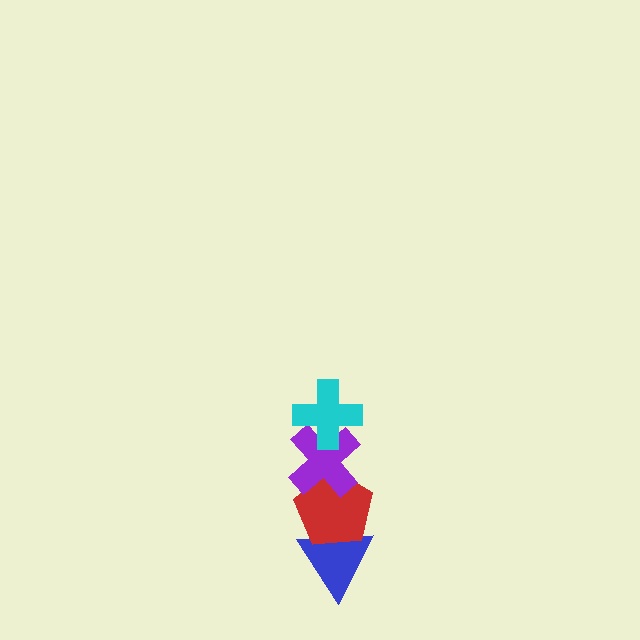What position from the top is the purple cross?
The purple cross is 2nd from the top.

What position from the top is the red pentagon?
The red pentagon is 3rd from the top.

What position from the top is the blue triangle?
The blue triangle is 4th from the top.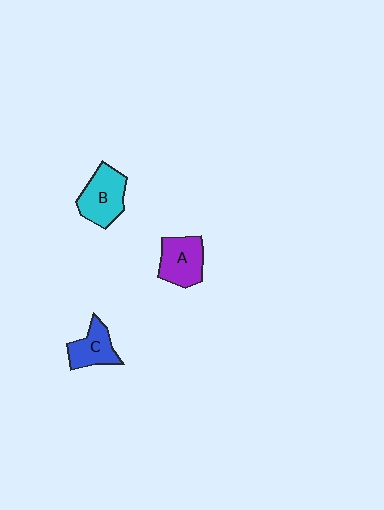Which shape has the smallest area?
Shape C (blue).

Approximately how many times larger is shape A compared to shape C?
Approximately 1.2 times.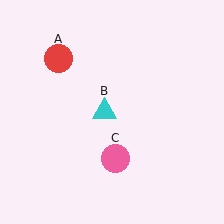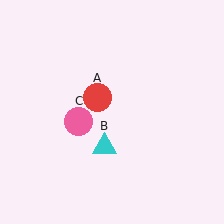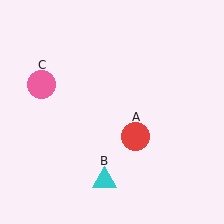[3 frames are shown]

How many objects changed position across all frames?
3 objects changed position: red circle (object A), cyan triangle (object B), pink circle (object C).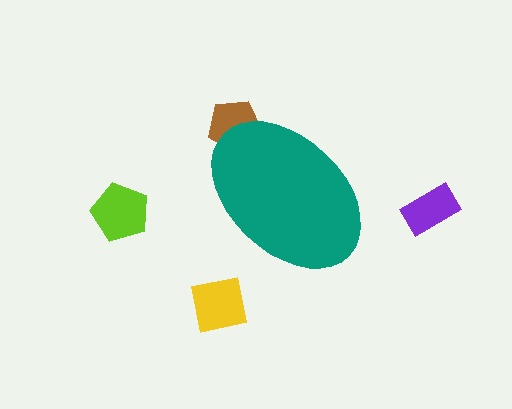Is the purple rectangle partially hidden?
No, the purple rectangle is fully visible.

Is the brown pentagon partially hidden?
Yes, the brown pentagon is partially hidden behind the teal ellipse.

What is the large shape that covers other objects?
A teal ellipse.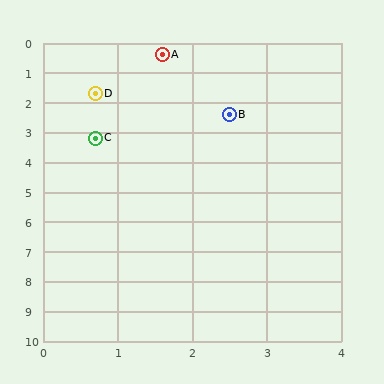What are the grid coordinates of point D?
Point D is at approximately (0.7, 1.7).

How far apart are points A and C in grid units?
Points A and C are about 2.9 grid units apart.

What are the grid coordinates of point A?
Point A is at approximately (1.6, 0.4).